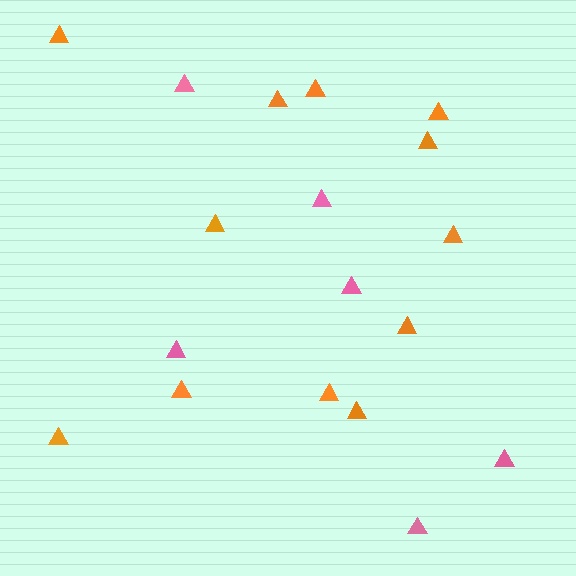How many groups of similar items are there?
There are 2 groups: one group of pink triangles (6) and one group of orange triangles (12).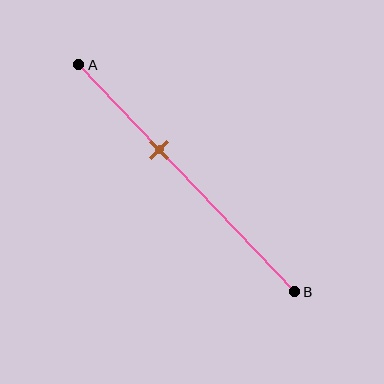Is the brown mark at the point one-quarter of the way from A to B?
No, the mark is at about 35% from A, not at the 25% one-quarter point.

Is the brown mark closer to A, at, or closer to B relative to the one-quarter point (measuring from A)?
The brown mark is closer to point B than the one-quarter point of segment AB.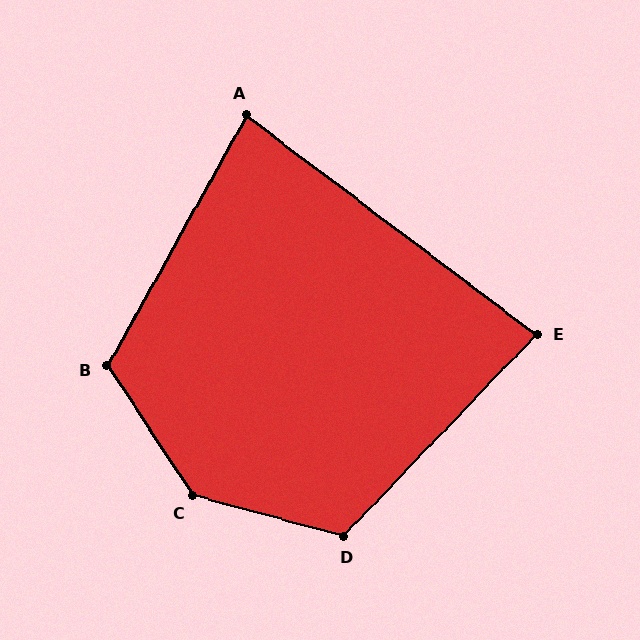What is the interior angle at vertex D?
Approximately 119 degrees (obtuse).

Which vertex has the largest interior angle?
C, at approximately 138 degrees.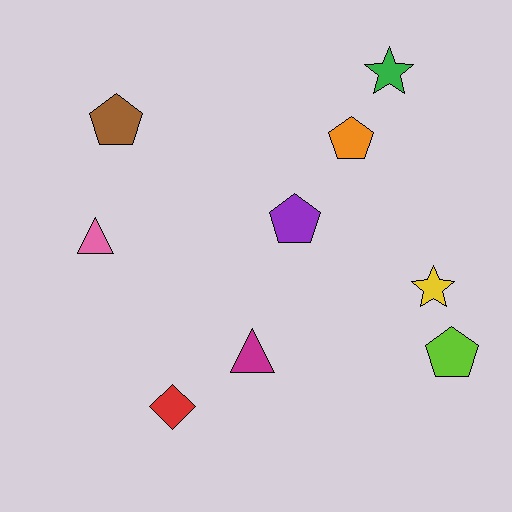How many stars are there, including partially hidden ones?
There are 2 stars.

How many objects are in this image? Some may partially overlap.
There are 9 objects.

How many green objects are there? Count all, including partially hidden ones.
There is 1 green object.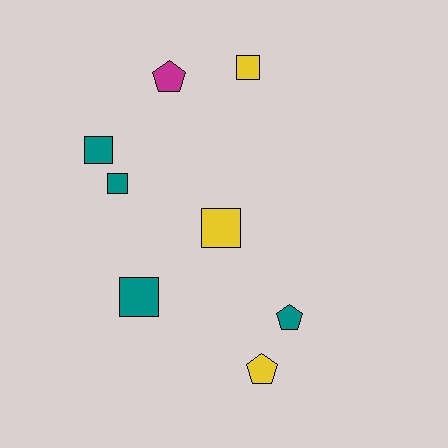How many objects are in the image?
There are 8 objects.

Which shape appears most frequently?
Square, with 5 objects.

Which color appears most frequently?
Teal, with 4 objects.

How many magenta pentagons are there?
There is 1 magenta pentagon.